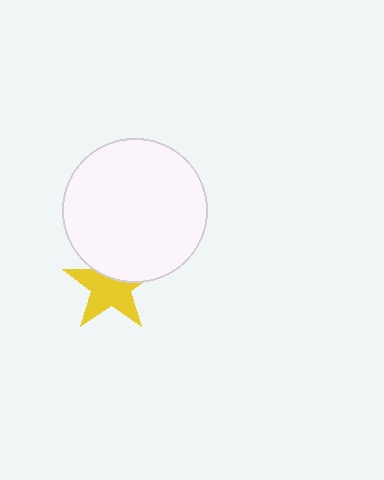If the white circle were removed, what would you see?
You would see the complete yellow star.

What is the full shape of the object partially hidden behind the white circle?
The partially hidden object is a yellow star.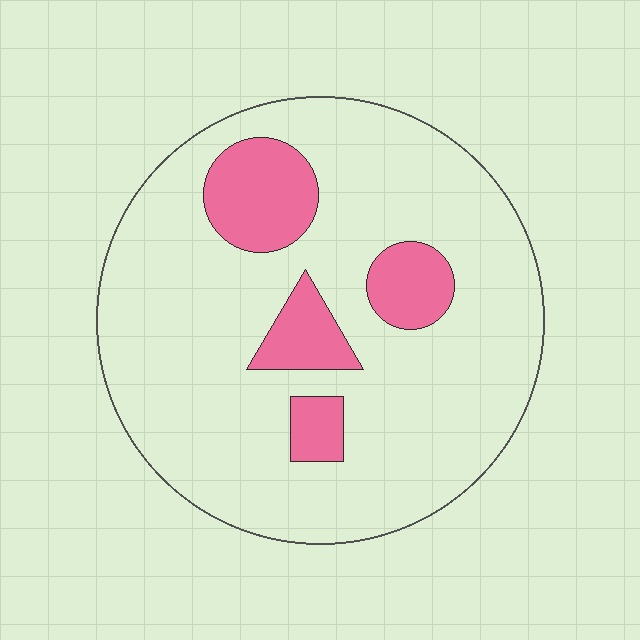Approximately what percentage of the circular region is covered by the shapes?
Approximately 15%.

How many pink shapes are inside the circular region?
4.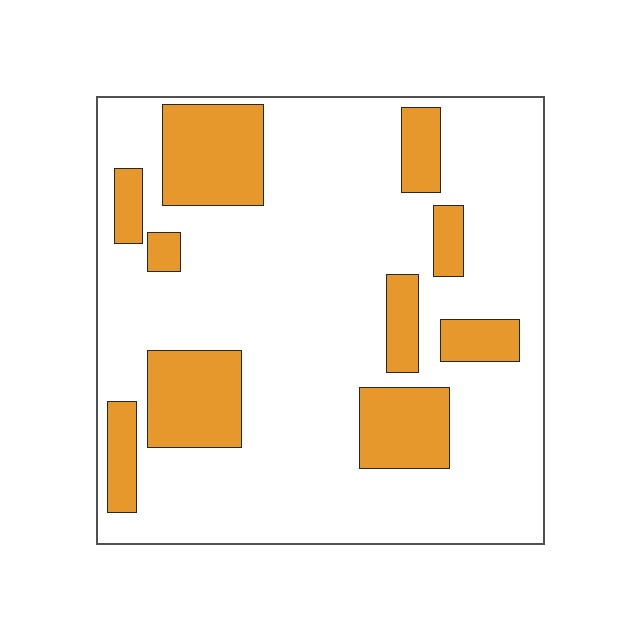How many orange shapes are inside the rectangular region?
10.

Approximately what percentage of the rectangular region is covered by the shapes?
Approximately 25%.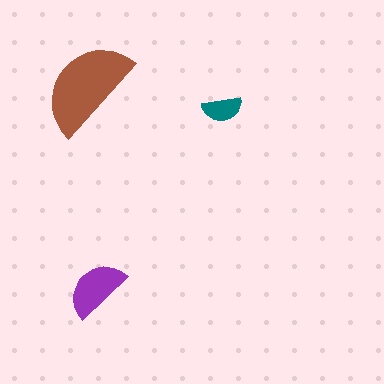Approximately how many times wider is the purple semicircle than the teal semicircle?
About 1.5 times wider.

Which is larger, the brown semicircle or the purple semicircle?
The brown one.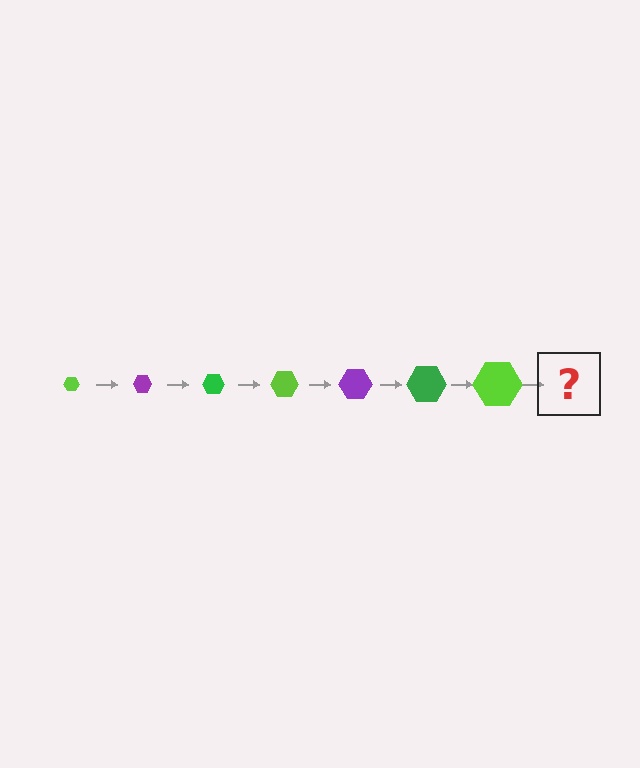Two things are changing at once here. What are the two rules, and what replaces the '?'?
The two rules are that the hexagon grows larger each step and the color cycles through lime, purple, and green. The '?' should be a purple hexagon, larger than the previous one.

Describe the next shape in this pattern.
It should be a purple hexagon, larger than the previous one.